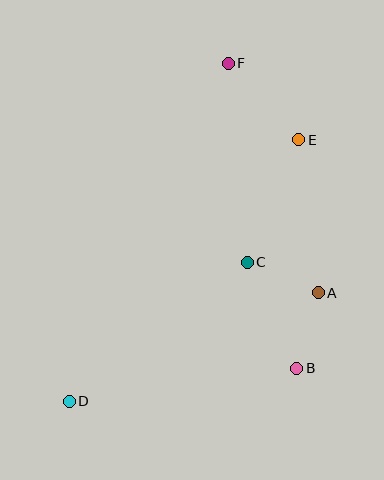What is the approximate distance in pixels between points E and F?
The distance between E and F is approximately 104 pixels.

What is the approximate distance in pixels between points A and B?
The distance between A and B is approximately 78 pixels.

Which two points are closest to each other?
Points A and C are closest to each other.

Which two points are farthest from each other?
Points D and F are farthest from each other.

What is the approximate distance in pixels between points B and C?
The distance between B and C is approximately 117 pixels.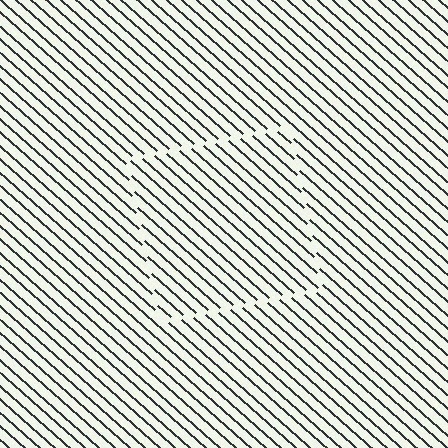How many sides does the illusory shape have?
4 sides — the line-ends trace a square.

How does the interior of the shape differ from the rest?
The interior of the shape contains the same grating, shifted by half a period — the contour is defined by the phase discontinuity where line-ends from the inner and outer gratings abut.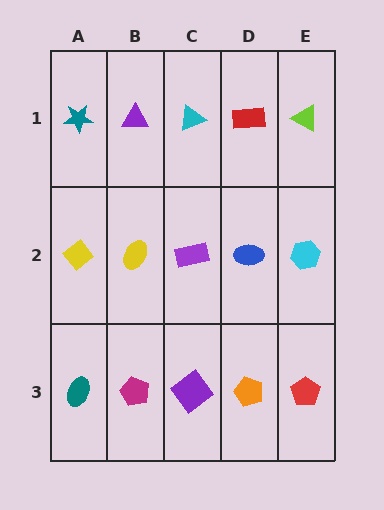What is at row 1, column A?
A teal star.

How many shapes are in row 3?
5 shapes.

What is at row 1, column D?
A red rectangle.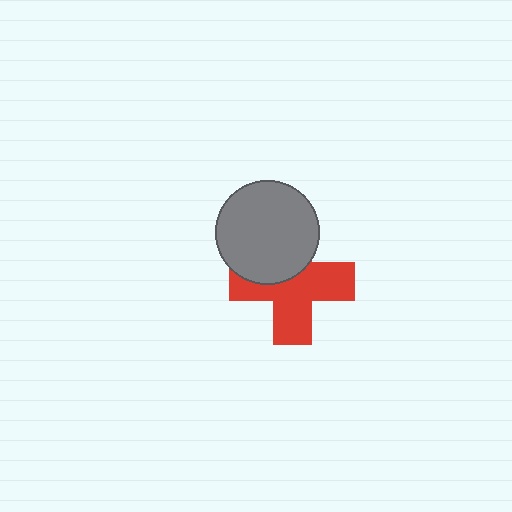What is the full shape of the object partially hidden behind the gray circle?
The partially hidden object is a red cross.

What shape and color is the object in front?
The object in front is a gray circle.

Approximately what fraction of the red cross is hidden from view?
Roughly 37% of the red cross is hidden behind the gray circle.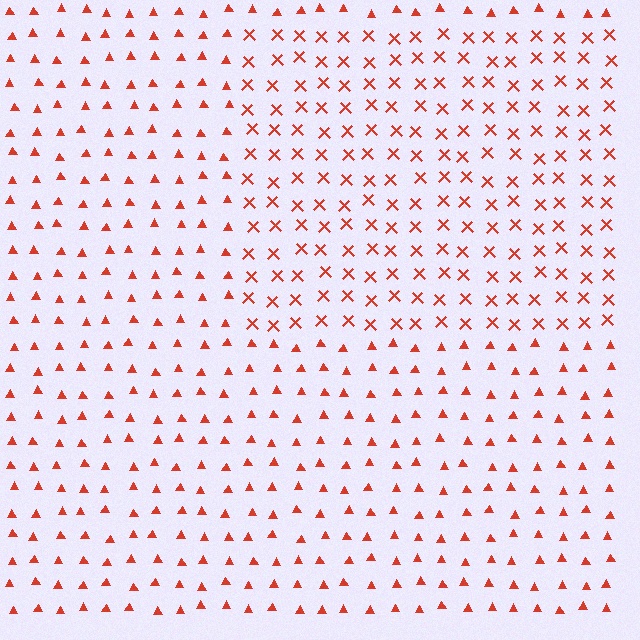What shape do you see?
I see a rectangle.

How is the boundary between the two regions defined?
The boundary is defined by a change in element shape: X marks inside vs. triangles outside. All elements share the same color and spacing.